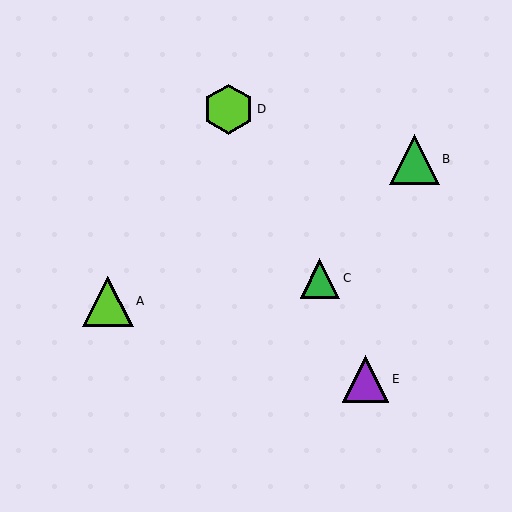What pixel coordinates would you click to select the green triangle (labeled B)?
Click at (415, 159) to select the green triangle B.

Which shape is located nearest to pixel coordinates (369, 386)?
The purple triangle (labeled E) at (365, 379) is nearest to that location.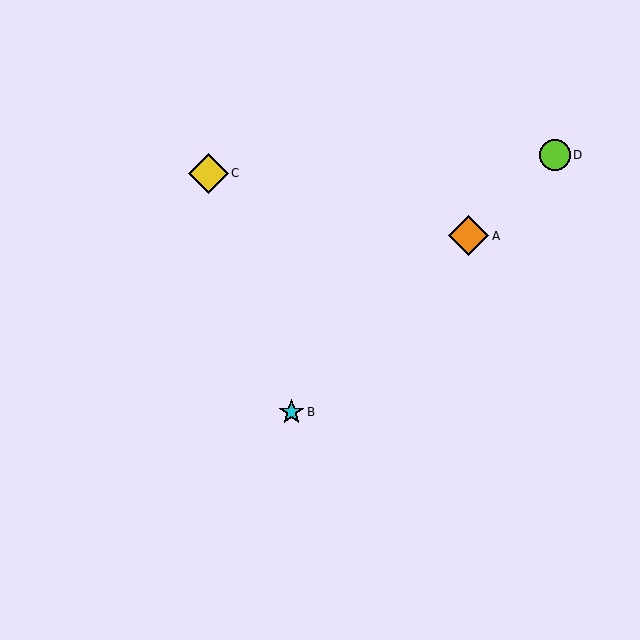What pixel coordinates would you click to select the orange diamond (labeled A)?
Click at (469, 236) to select the orange diamond A.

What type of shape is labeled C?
Shape C is a yellow diamond.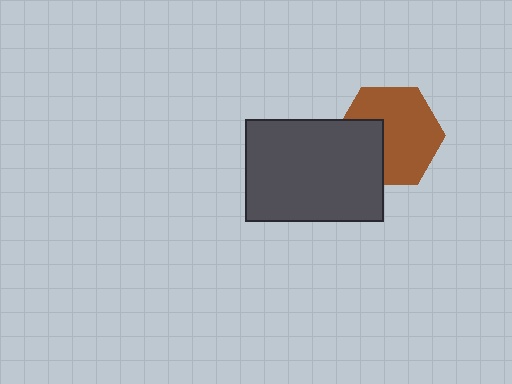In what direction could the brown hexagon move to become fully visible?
The brown hexagon could move toward the upper-right. That would shift it out from behind the dark gray rectangle entirely.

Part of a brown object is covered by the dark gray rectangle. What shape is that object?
It is a hexagon.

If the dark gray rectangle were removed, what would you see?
You would see the complete brown hexagon.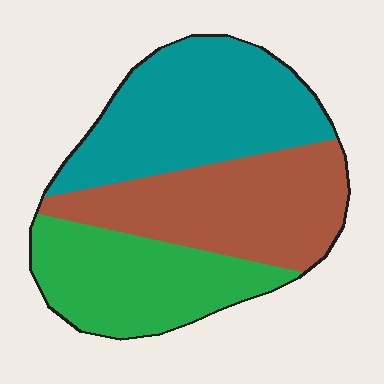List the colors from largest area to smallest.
From largest to smallest: teal, brown, green.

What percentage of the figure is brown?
Brown covers 34% of the figure.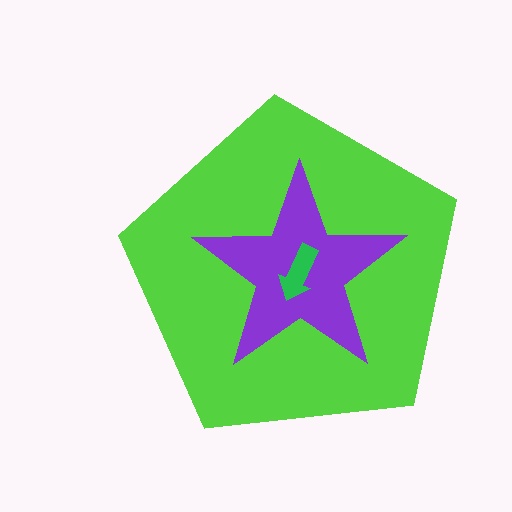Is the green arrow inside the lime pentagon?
Yes.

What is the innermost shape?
The green arrow.